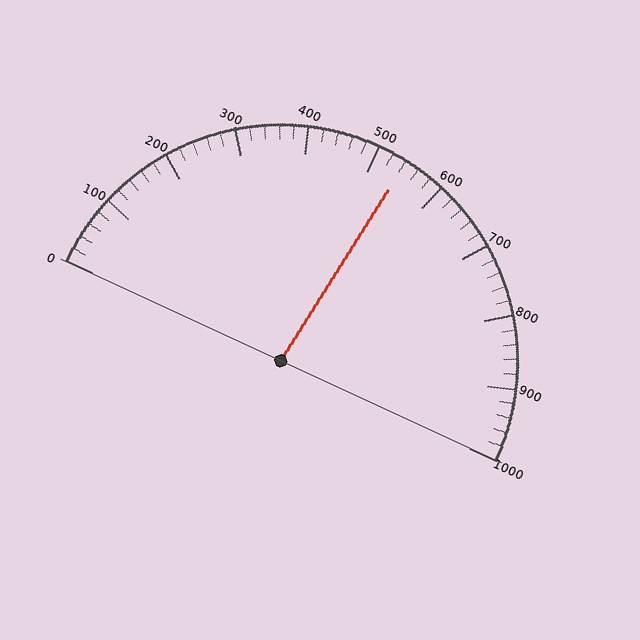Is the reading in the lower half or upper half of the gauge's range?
The reading is in the upper half of the range (0 to 1000).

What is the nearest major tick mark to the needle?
The nearest major tick mark is 500.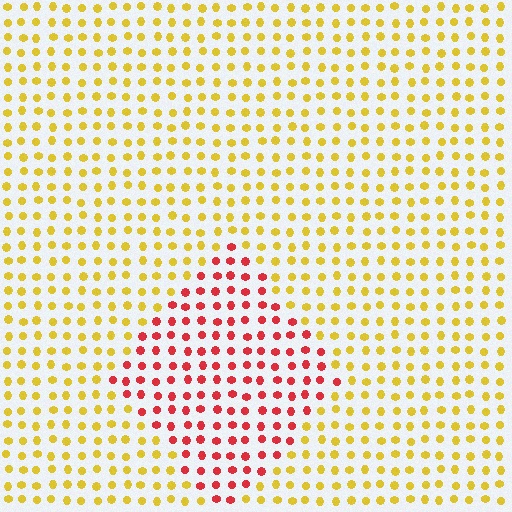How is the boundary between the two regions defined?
The boundary is defined purely by a slight shift in hue (about 57 degrees). Spacing, size, and orientation are identical on both sides.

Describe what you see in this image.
The image is filled with small yellow elements in a uniform arrangement. A diamond-shaped region is visible where the elements are tinted to a slightly different hue, forming a subtle color boundary.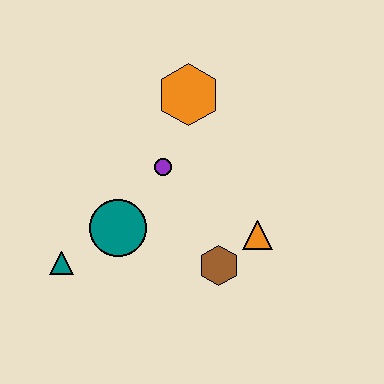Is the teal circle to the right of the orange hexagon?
No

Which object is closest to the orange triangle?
The brown hexagon is closest to the orange triangle.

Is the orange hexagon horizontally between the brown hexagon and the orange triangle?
No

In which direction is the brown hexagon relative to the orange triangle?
The brown hexagon is to the left of the orange triangle.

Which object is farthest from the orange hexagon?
The teal triangle is farthest from the orange hexagon.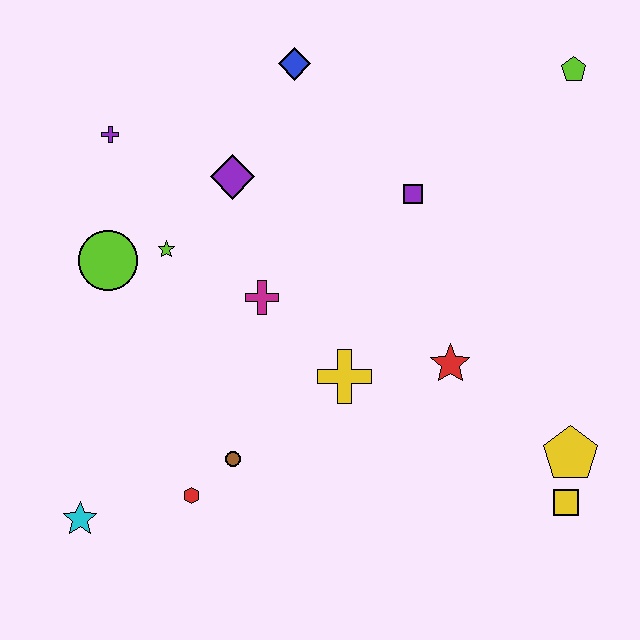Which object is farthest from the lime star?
The yellow square is farthest from the lime star.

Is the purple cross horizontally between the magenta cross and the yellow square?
No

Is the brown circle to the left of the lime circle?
No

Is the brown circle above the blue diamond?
No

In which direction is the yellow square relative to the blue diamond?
The yellow square is below the blue diamond.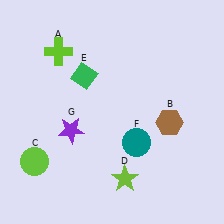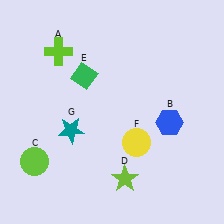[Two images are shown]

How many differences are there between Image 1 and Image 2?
There are 3 differences between the two images.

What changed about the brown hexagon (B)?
In Image 1, B is brown. In Image 2, it changed to blue.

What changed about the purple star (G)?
In Image 1, G is purple. In Image 2, it changed to teal.